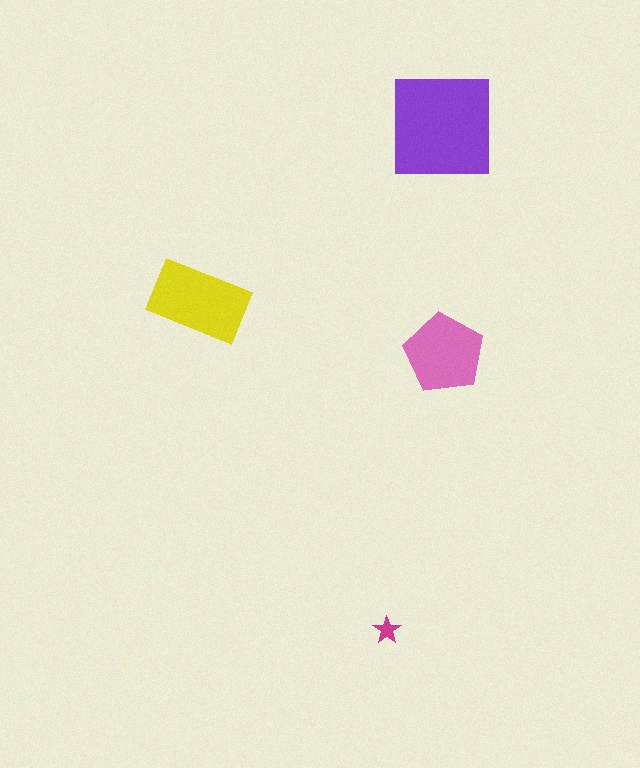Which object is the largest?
The purple square.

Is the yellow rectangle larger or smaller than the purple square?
Smaller.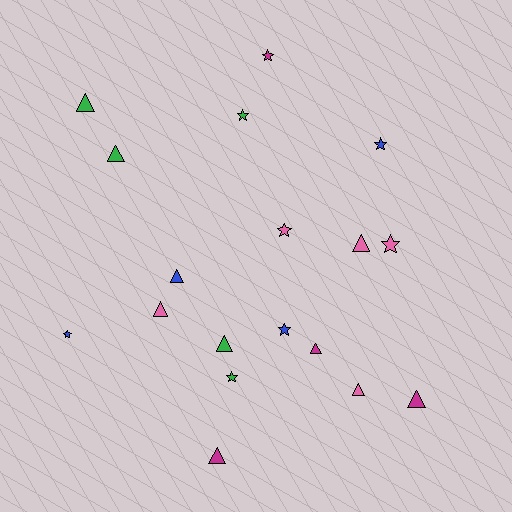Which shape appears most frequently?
Triangle, with 10 objects.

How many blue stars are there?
There are 3 blue stars.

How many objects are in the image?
There are 18 objects.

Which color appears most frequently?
Pink, with 5 objects.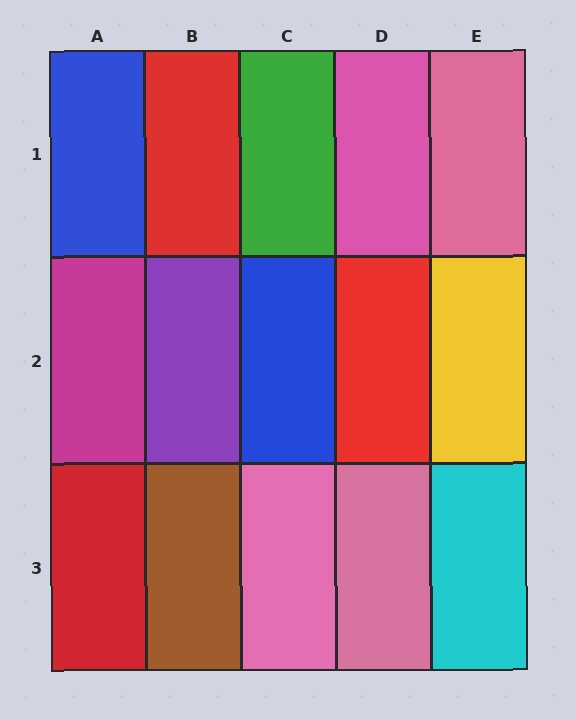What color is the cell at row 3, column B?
Brown.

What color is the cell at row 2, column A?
Magenta.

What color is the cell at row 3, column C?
Pink.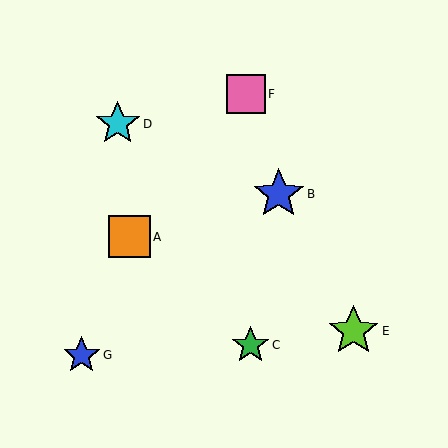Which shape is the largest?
The blue star (labeled B) is the largest.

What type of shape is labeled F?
Shape F is a pink square.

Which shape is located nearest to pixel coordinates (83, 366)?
The blue star (labeled G) at (82, 355) is nearest to that location.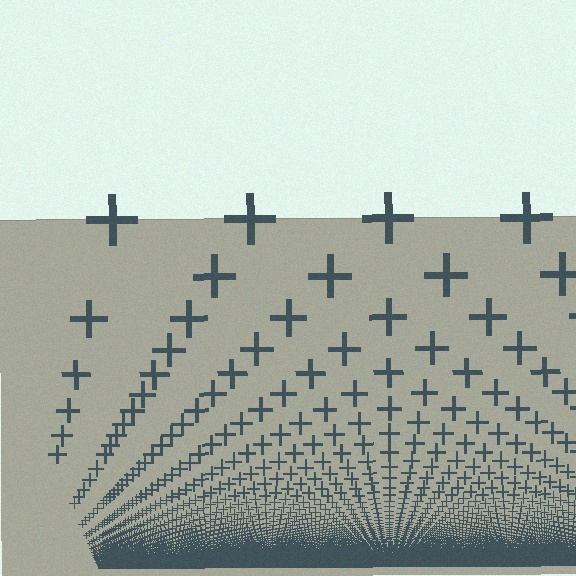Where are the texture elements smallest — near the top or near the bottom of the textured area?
Near the bottom.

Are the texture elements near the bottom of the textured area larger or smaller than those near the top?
Smaller. The gradient is inverted — elements near the bottom are smaller and denser.